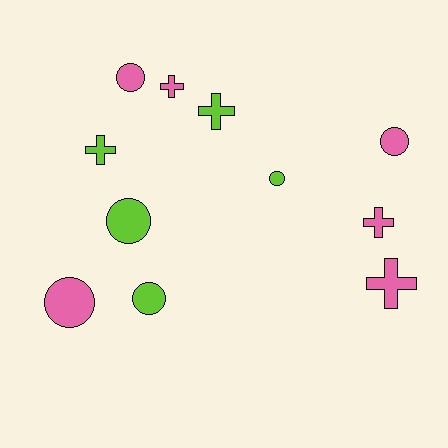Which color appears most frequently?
Pink, with 6 objects.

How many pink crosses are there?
There are 3 pink crosses.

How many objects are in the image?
There are 11 objects.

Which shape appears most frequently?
Circle, with 6 objects.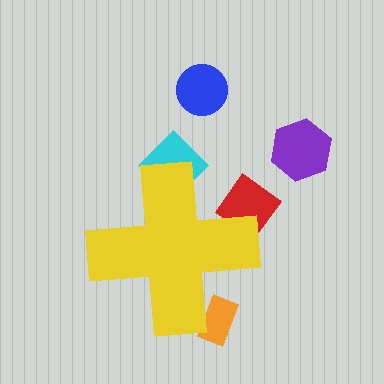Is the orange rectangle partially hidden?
Yes, the orange rectangle is partially hidden behind the yellow cross.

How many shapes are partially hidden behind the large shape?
3 shapes are partially hidden.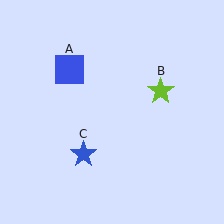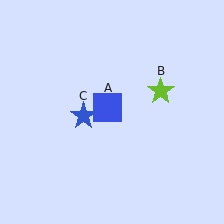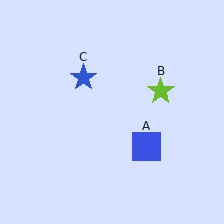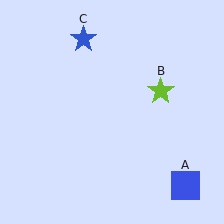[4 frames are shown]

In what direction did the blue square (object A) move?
The blue square (object A) moved down and to the right.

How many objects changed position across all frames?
2 objects changed position: blue square (object A), blue star (object C).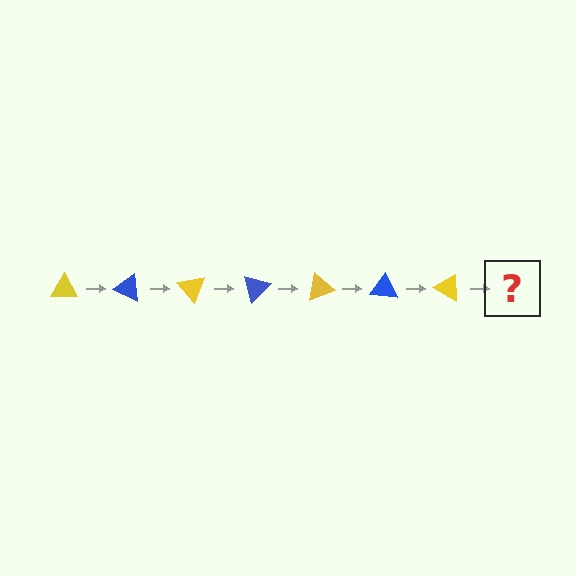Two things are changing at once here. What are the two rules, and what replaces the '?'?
The two rules are that it rotates 25 degrees each step and the color cycles through yellow and blue. The '?' should be a blue triangle, rotated 175 degrees from the start.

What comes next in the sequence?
The next element should be a blue triangle, rotated 175 degrees from the start.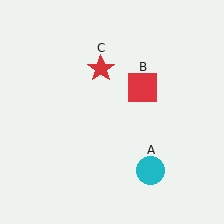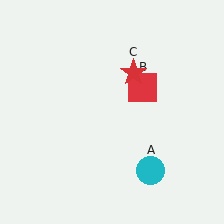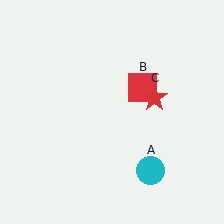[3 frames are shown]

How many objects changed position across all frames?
1 object changed position: red star (object C).